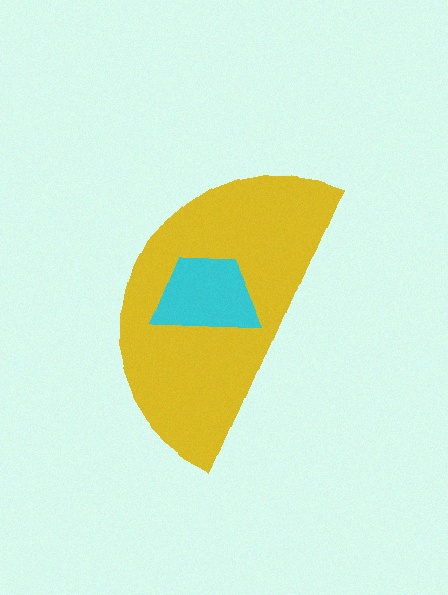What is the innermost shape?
The cyan trapezoid.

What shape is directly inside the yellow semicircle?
The cyan trapezoid.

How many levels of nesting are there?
2.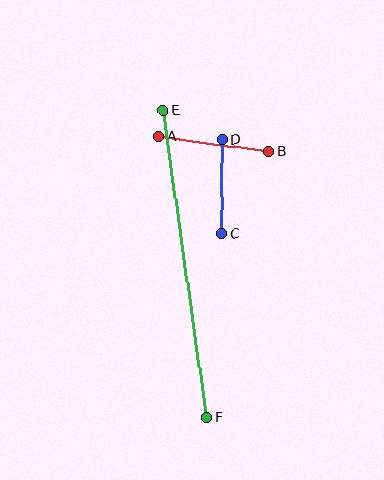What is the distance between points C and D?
The distance is approximately 94 pixels.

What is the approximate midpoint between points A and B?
The midpoint is at approximately (213, 144) pixels.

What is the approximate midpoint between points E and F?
The midpoint is at approximately (185, 264) pixels.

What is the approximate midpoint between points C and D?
The midpoint is at approximately (222, 186) pixels.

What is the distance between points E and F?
The distance is approximately 310 pixels.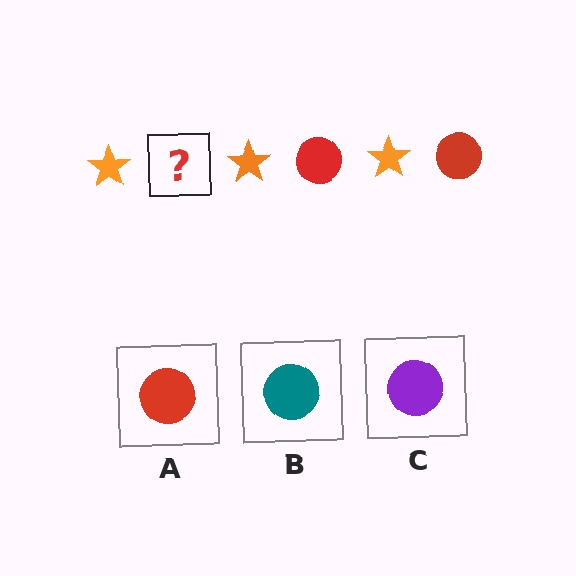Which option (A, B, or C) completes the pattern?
A.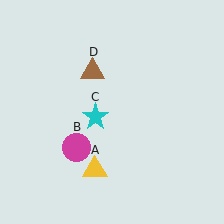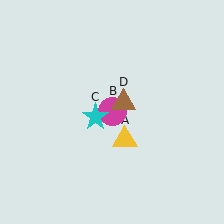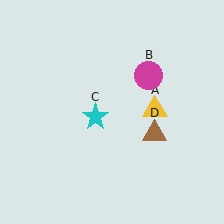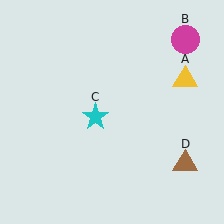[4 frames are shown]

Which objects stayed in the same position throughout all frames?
Cyan star (object C) remained stationary.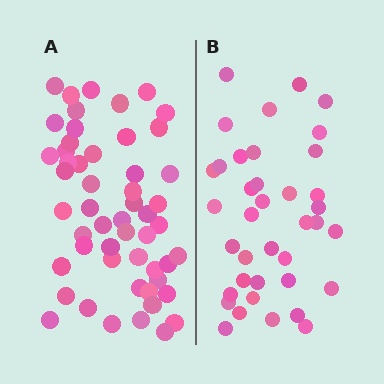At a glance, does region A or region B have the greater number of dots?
Region A (the left region) has more dots.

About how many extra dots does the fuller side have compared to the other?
Region A has approximately 15 more dots than region B.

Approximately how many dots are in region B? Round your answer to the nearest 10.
About 40 dots. (The exact count is 38, which rounds to 40.)